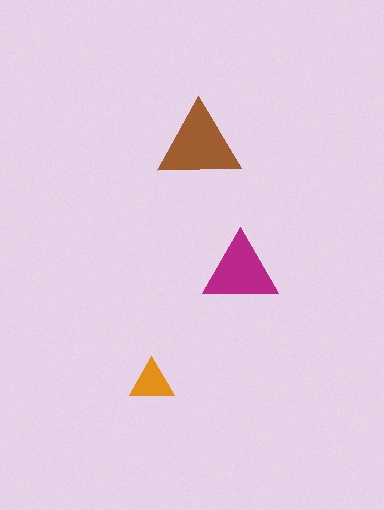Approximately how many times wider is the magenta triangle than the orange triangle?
About 1.5 times wider.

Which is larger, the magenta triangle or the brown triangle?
The brown one.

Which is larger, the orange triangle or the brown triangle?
The brown one.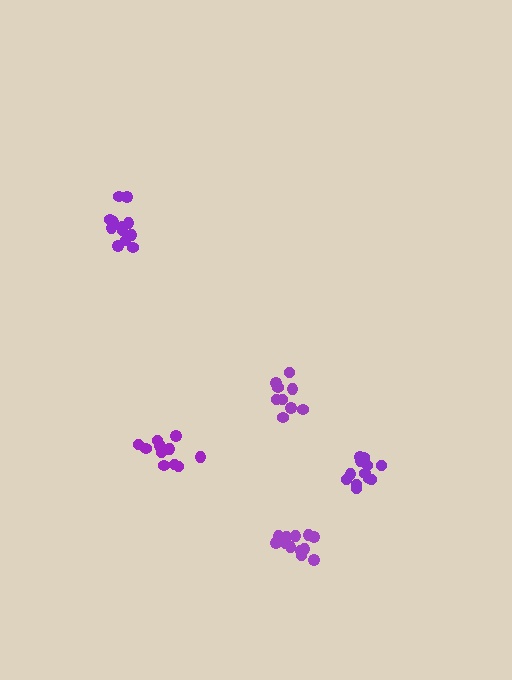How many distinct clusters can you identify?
There are 5 distinct clusters.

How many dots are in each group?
Group 1: 9 dots, Group 2: 12 dots, Group 3: 12 dots, Group 4: 11 dots, Group 5: 12 dots (56 total).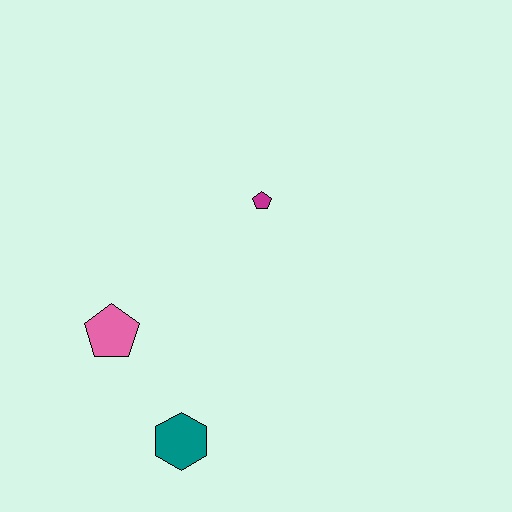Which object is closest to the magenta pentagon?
The pink pentagon is closest to the magenta pentagon.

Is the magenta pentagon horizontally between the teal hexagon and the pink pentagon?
No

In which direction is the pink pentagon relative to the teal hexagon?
The pink pentagon is above the teal hexagon.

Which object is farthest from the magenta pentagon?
The teal hexagon is farthest from the magenta pentagon.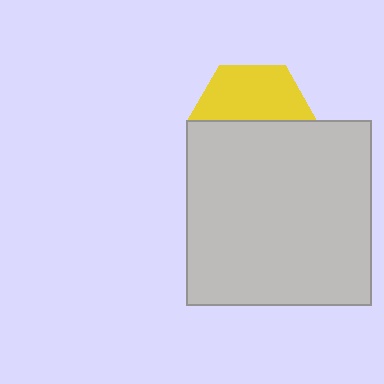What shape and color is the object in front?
The object in front is a light gray square.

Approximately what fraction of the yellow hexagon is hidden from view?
Roughly 53% of the yellow hexagon is hidden behind the light gray square.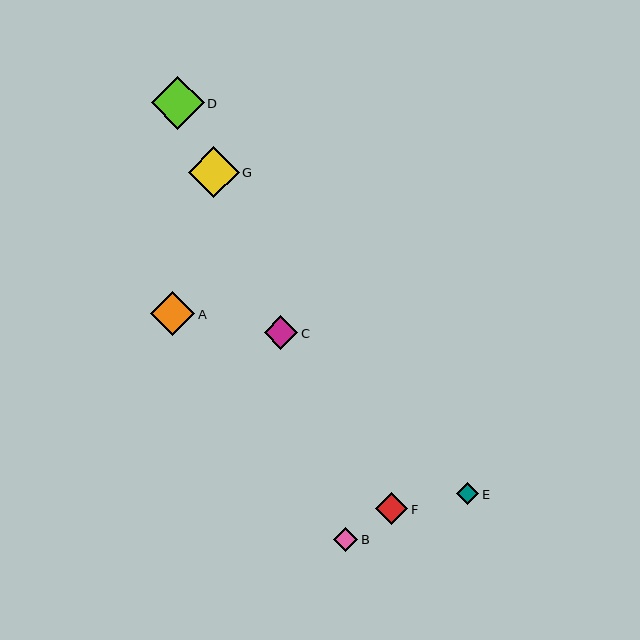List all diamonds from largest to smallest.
From largest to smallest: D, G, A, C, F, B, E.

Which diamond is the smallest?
Diamond E is the smallest with a size of approximately 22 pixels.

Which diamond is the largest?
Diamond D is the largest with a size of approximately 53 pixels.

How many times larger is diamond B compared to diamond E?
Diamond B is approximately 1.1 times the size of diamond E.